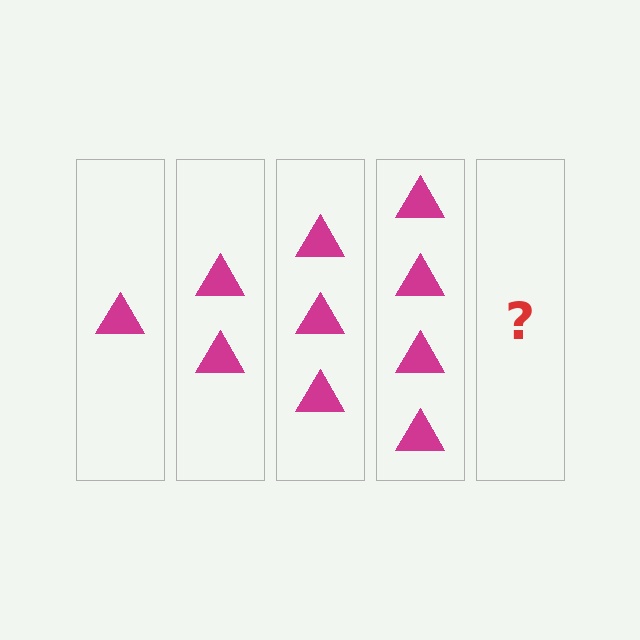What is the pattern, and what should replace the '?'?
The pattern is that each step adds one more triangle. The '?' should be 5 triangles.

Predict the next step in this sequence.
The next step is 5 triangles.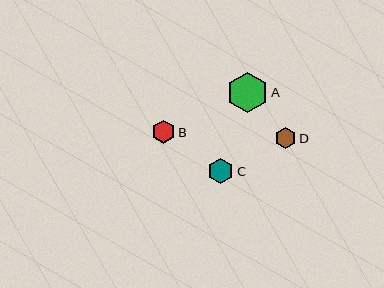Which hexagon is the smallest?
Hexagon D is the smallest with a size of approximately 21 pixels.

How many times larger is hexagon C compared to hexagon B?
Hexagon C is approximately 1.1 times the size of hexagon B.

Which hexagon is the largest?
Hexagon A is the largest with a size of approximately 40 pixels.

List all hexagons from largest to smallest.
From largest to smallest: A, C, B, D.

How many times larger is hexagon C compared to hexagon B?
Hexagon C is approximately 1.1 times the size of hexagon B.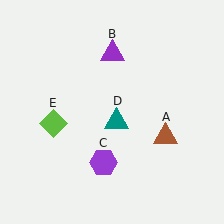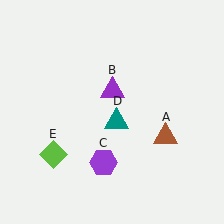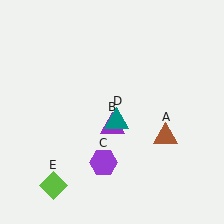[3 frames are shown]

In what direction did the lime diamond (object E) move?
The lime diamond (object E) moved down.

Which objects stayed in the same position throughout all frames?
Brown triangle (object A) and purple hexagon (object C) and teal triangle (object D) remained stationary.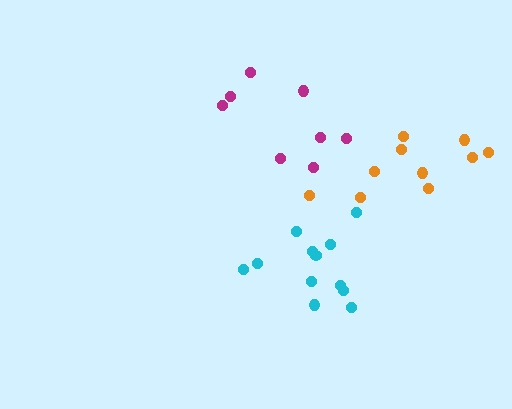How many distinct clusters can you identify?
There are 3 distinct clusters.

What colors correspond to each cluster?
The clusters are colored: magenta, cyan, orange.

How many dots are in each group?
Group 1: 8 dots, Group 2: 12 dots, Group 3: 10 dots (30 total).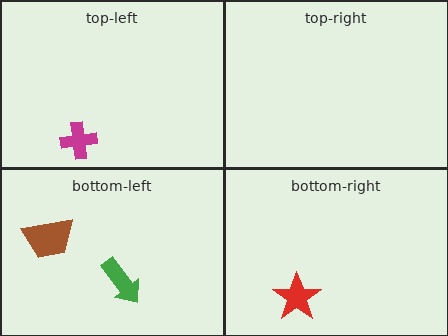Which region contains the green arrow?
The bottom-left region.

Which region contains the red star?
The bottom-right region.